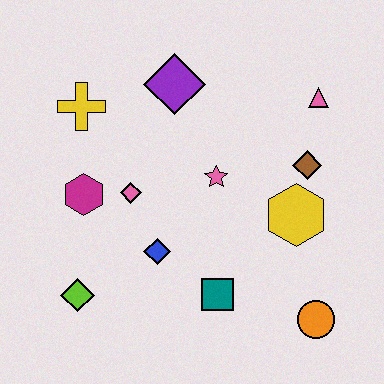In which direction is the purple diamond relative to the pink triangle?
The purple diamond is to the left of the pink triangle.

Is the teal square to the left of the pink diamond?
No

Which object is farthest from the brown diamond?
The lime diamond is farthest from the brown diamond.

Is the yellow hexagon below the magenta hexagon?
Yes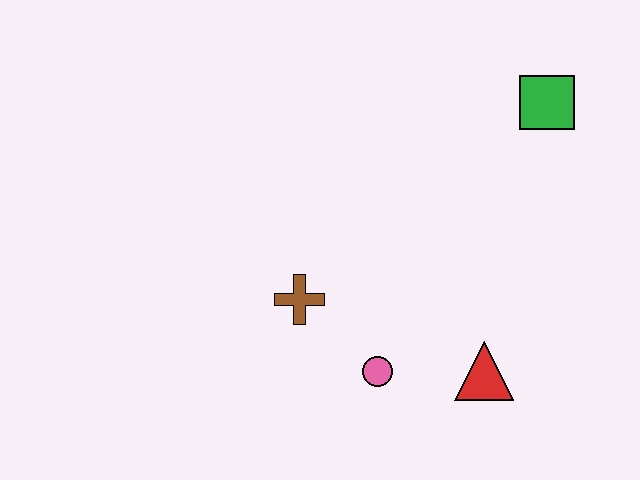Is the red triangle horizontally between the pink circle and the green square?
Yes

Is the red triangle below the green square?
Yes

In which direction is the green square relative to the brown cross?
The green square is to the right of the brown cross.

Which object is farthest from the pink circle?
The green square is farthest from the pink circle.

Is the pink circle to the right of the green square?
No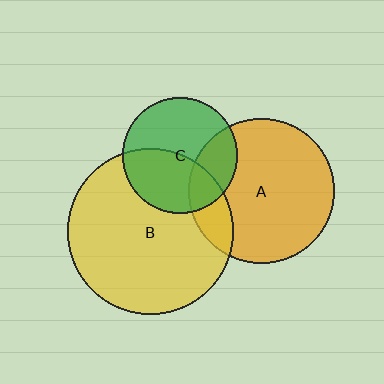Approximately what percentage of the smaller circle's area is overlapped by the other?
Approximately 25%.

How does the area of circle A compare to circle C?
Approximately 1.6 times.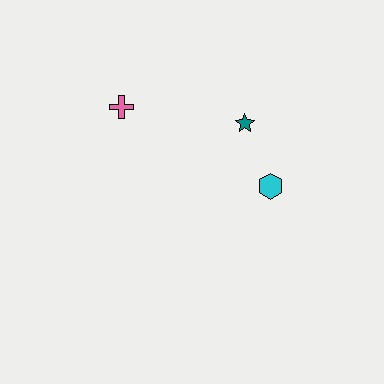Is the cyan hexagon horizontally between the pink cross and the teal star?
No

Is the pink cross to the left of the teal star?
Yes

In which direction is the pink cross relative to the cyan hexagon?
The pink cross is to the left of the cyan hexagon.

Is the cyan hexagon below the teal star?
Yes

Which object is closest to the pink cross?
The teal star is closest to the pink cross.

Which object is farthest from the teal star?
The pink cross is farthest from the teal star.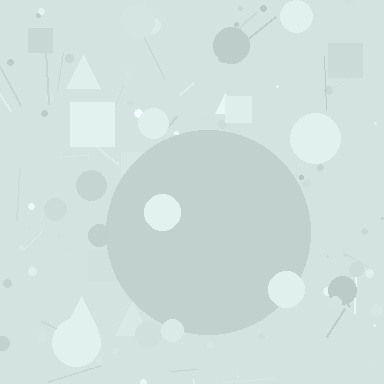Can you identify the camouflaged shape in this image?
The camouflaged shape is a circle.